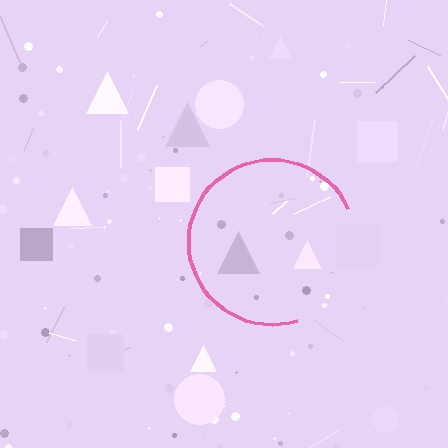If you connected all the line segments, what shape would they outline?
They would outline a circle.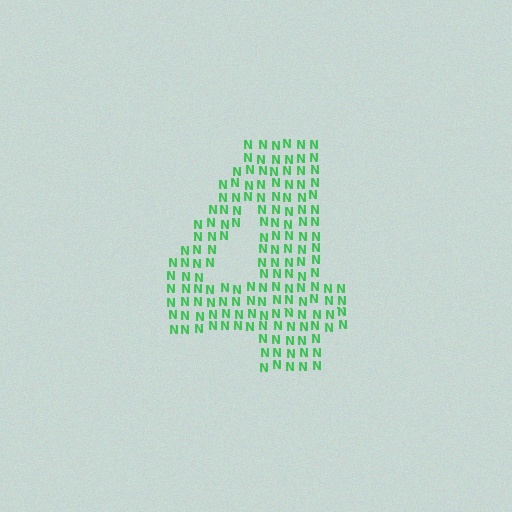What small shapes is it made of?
It is made of small letter N's.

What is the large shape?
The large shape is the digit 4.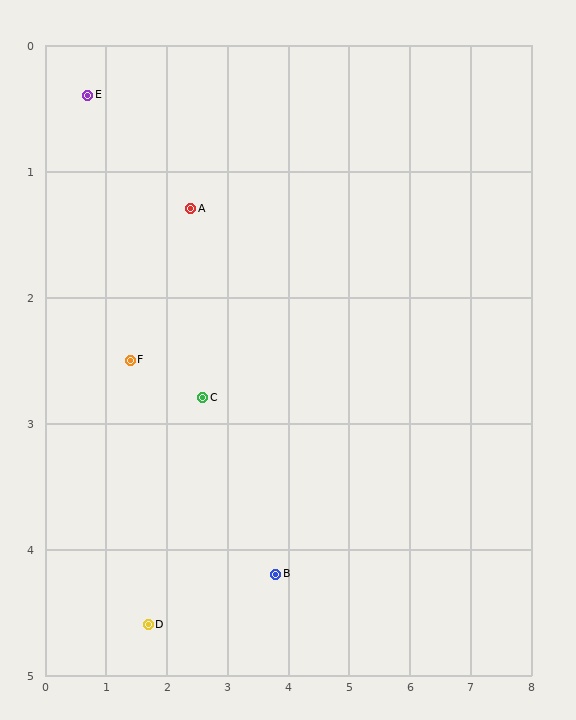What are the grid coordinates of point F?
Point F is at approximately (1.4, 2.5).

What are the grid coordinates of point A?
Point A is at approximately (2.4, 1.3).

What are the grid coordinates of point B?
Point B is at approximately (3.8, 4.2).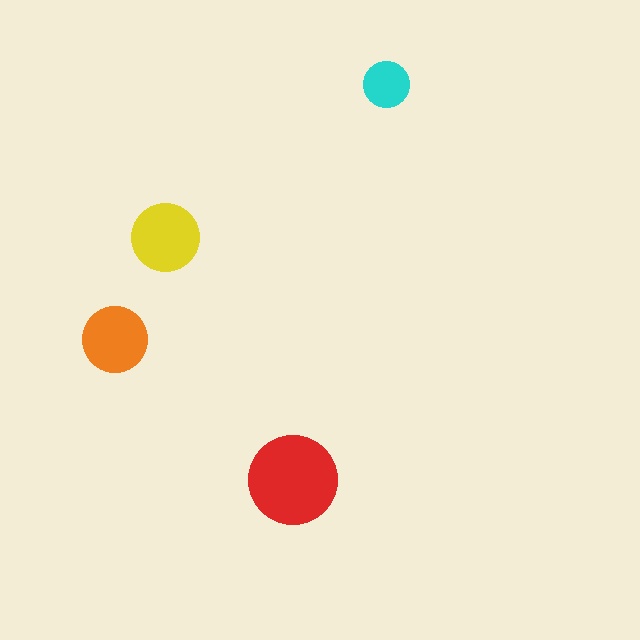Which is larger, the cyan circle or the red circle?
The red one.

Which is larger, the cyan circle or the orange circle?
The orange one.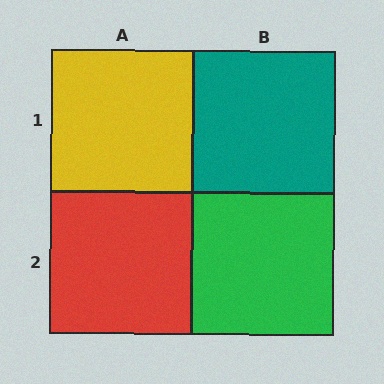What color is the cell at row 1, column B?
Teal.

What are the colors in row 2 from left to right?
Red, green.